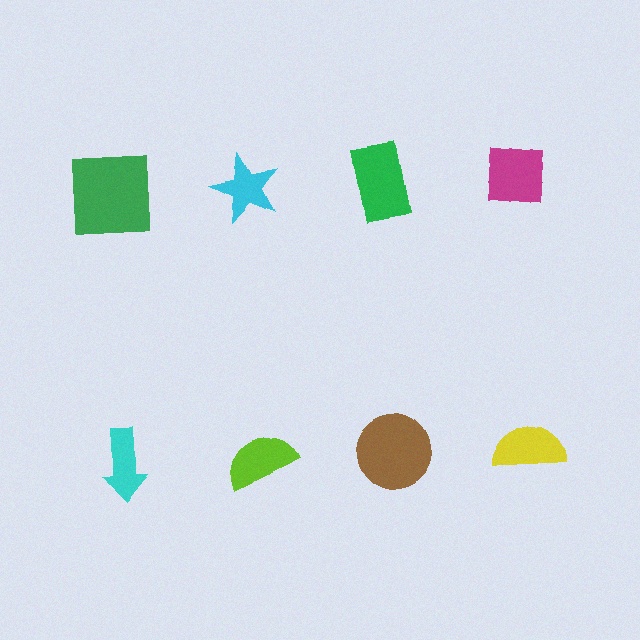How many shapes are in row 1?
4 shapes.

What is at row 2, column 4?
A yellow semicircle.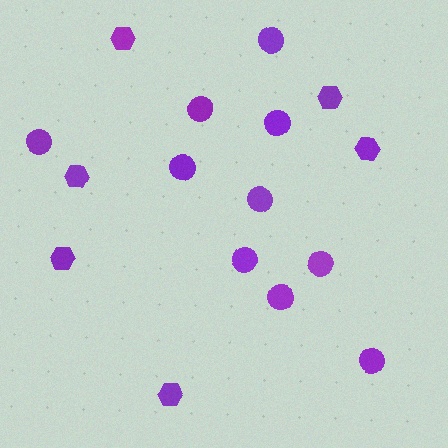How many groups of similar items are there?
There are 2 groups: one group of hexagons (6) and one group of circles (10).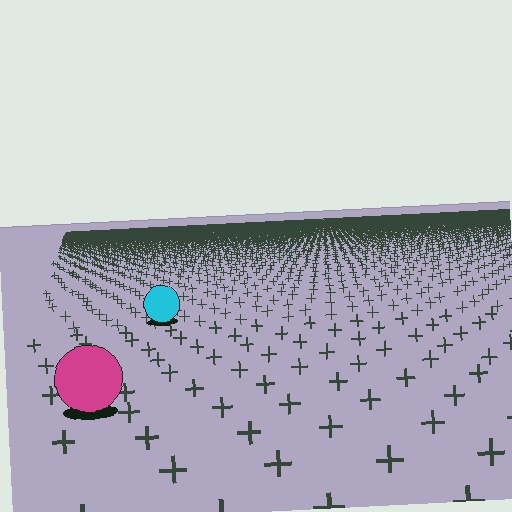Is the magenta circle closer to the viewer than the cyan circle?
Yes. The magenta circle is closer — you can tell from the texture gradient: the ground texture is coarser near it.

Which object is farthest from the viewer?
The cyan circle is farthest from the viewer. It appears smaller and the ground texture around it is denser.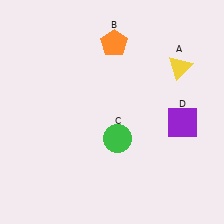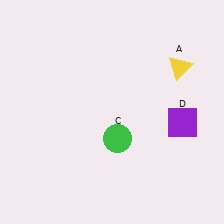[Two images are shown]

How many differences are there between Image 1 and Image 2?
There is 1 difference between the two images.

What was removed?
The orange pentagon (B) was removed in Image 2.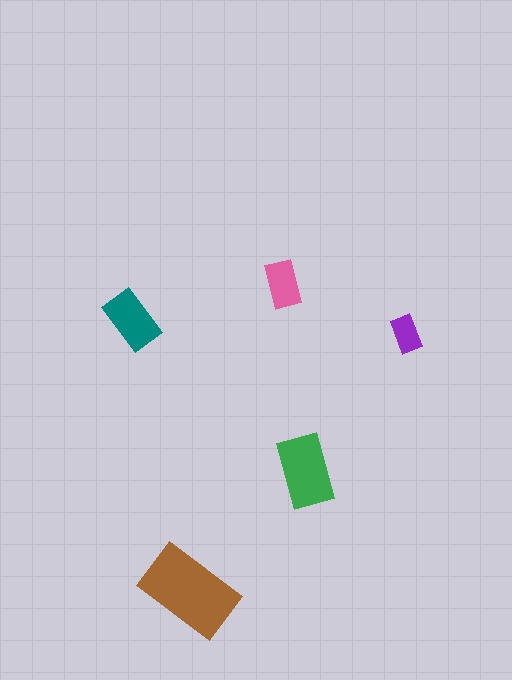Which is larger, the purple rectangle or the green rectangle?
The green one.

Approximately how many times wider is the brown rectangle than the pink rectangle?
About 2 times wider.